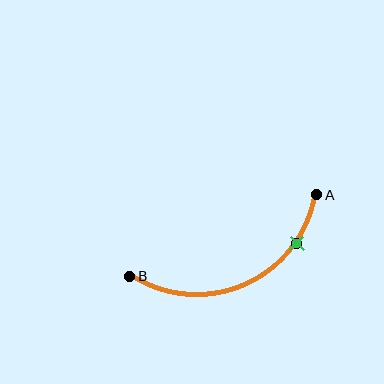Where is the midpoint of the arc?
The arc midpoint is the point on the curve farthest from the straight line joining A and B. It sits below that line.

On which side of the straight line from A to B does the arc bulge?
The arc bulges below the straight line connecting A and B.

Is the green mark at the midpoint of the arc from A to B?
No. The green mark lies on the arc but is closer to endpoint A. The arc midpoint would be at the point on the curve equidistant along the arc from both A and B.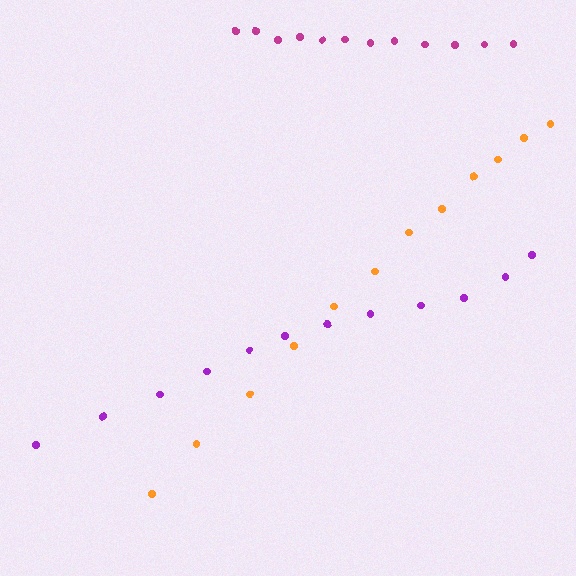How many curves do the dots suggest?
There are 3 distinct paths.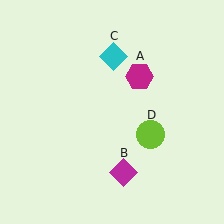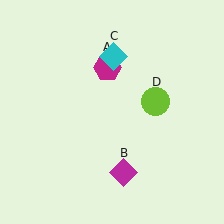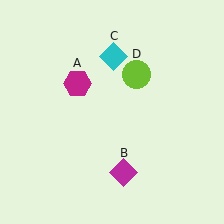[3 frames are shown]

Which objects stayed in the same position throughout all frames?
Magenta diamond (object B) and cyan diamond (object C) remained stationary.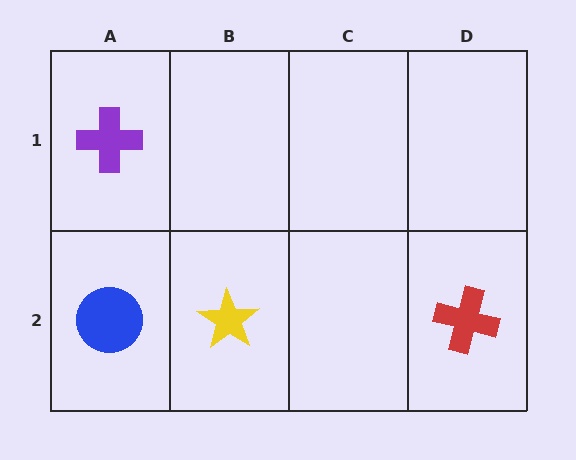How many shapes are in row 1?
1 shape.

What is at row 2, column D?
A red cross.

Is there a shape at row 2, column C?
No, that cell is empty.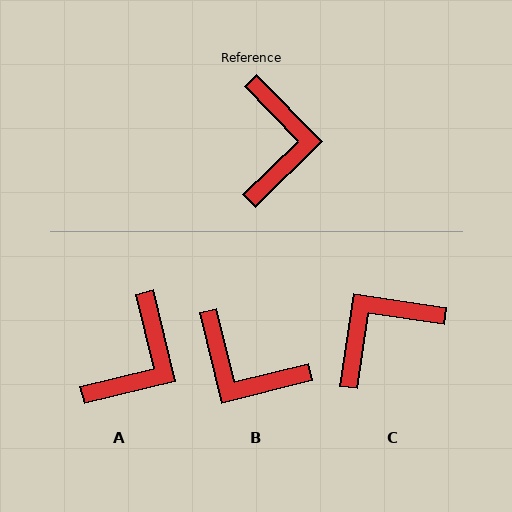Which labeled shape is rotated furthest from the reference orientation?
C, about 127 degrees away.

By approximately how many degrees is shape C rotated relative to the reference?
Approximately 127 degrees counter-clockwise.